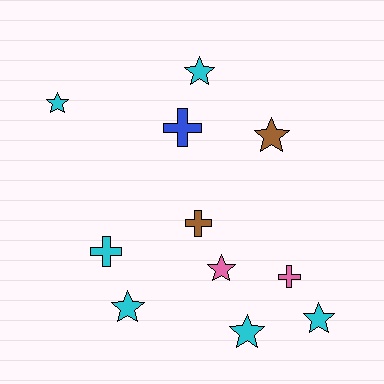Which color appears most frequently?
Cyan, with 6 objects.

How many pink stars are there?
There is 1 pink star.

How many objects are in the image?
There are 11 objects.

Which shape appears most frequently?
Star, with 7 objects.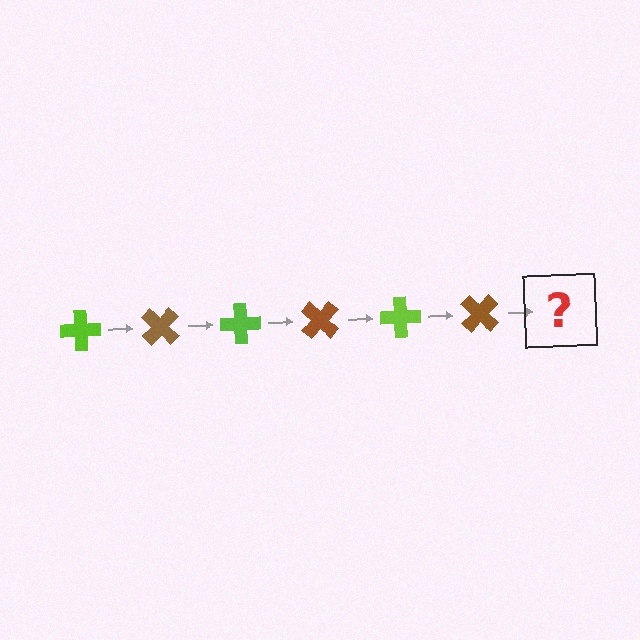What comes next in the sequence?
The next element should be a lime cross, rotated 270 degrees from the start.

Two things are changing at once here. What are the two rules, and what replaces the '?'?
The two rules are that it rotates 45 degrees each step and the color cycles through lime and brown. The '?' should be a lime cross, rotated 270 degrees from the start.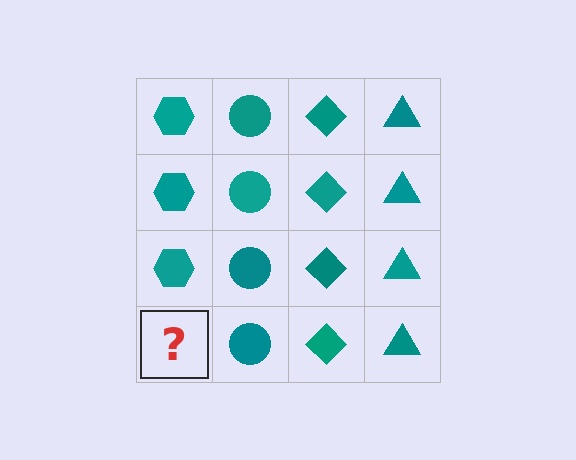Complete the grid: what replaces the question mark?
The question mark should be replaced with a teal hexagon.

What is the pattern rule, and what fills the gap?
The rule is that each column has a consistent shape. The gap should be filled with a teal hexagon.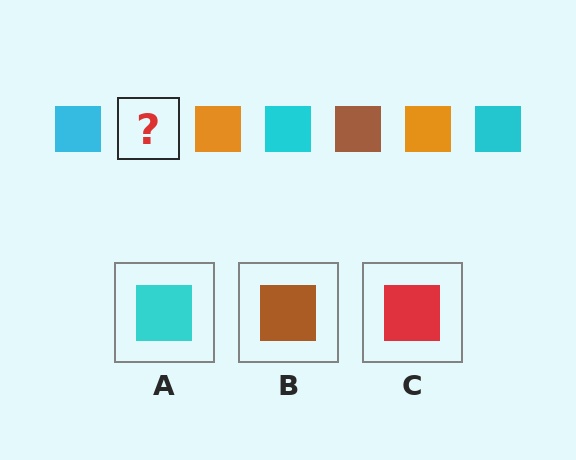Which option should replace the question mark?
Option B.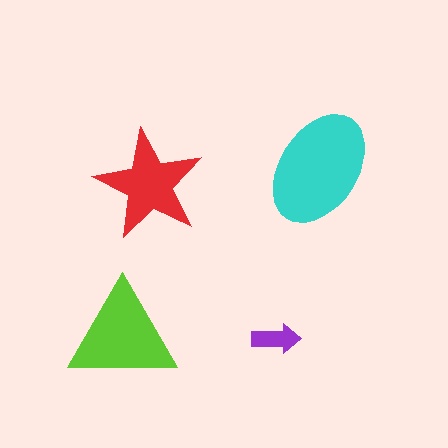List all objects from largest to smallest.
The cyan ellipse, the lime triangle, the red star, the purple arrow.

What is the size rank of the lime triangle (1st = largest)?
2nd.